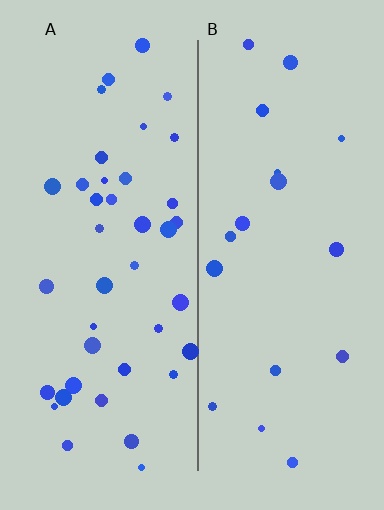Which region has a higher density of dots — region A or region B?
A (the left).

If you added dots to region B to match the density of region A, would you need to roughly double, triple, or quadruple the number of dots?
Approximately double.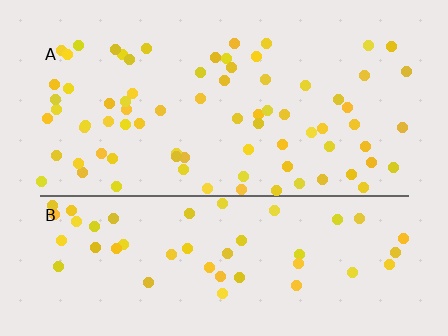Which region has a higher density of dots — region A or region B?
A (the top).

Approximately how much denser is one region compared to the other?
Approximately 1.5× — region A over region B.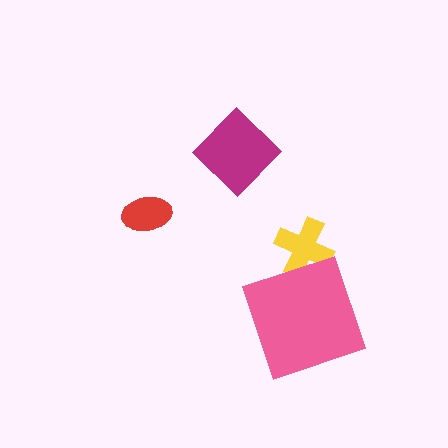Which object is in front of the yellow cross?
The pink square is in front of the yellow cross.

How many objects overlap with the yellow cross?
1 object overlaps with the yellow cross.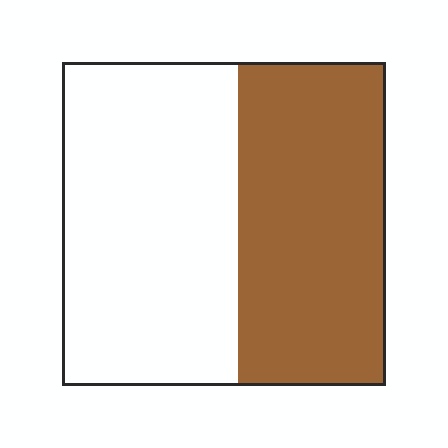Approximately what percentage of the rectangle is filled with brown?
Approximately 45%.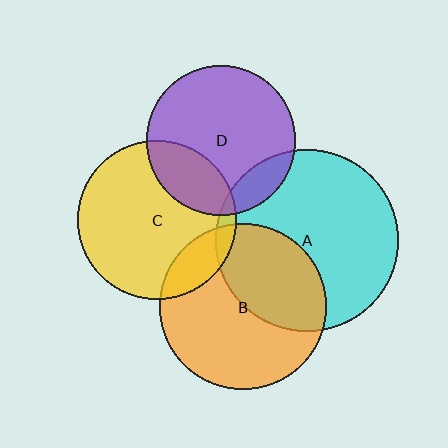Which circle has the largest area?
Circle A (cyan).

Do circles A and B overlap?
Yes.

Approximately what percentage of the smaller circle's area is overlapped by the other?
Approximately 40%.